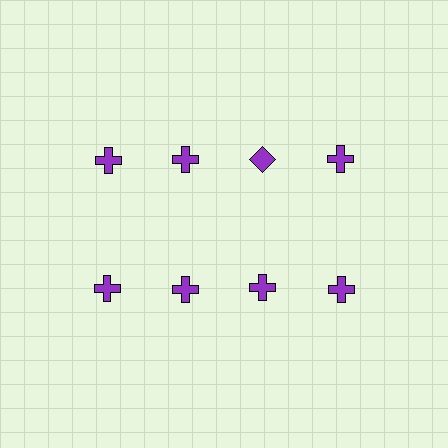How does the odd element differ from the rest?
It has a different shape: diamond instead of cross.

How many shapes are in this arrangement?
There are 8 shapes arranged in a grid pattern.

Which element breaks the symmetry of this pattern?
The purple diamond in the top row, center column breaks the symmetry. All other shapes are purple crosses.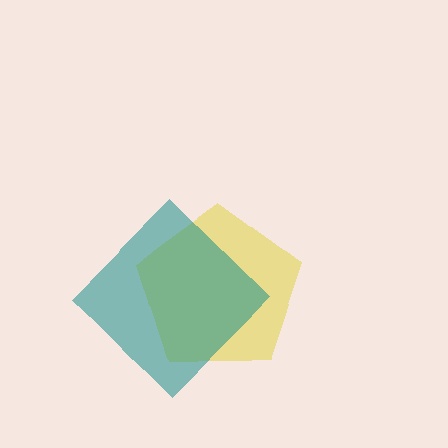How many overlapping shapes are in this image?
There are 2 overlapping shapes in the image.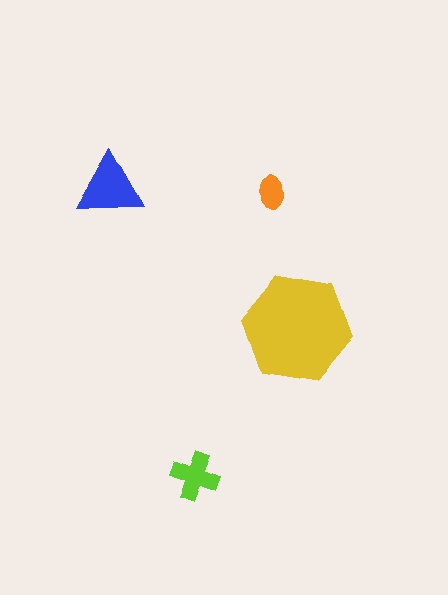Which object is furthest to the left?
The blue triangle is leftmost.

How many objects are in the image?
There are 4 objects in the image.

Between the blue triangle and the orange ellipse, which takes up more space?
The blue triangle.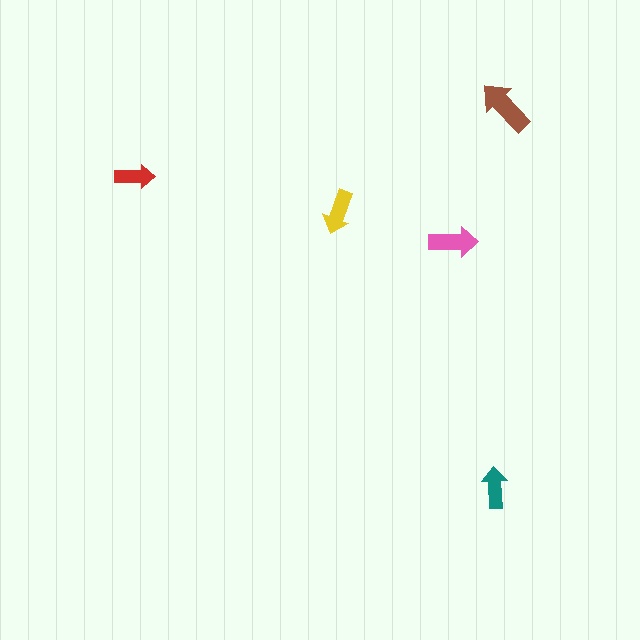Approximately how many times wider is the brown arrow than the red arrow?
About 1.5 times wider.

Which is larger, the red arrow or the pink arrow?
The pink one.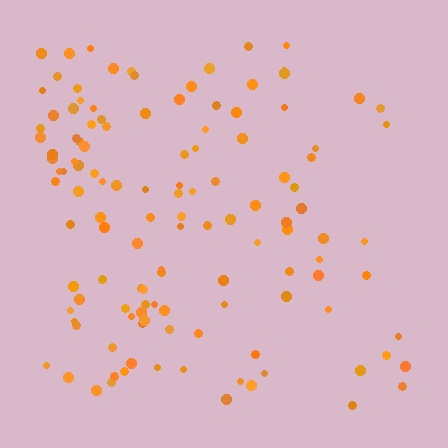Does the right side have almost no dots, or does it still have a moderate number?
Still a moderate number, just noticeably fewer than the left.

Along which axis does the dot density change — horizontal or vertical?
Horizontal.